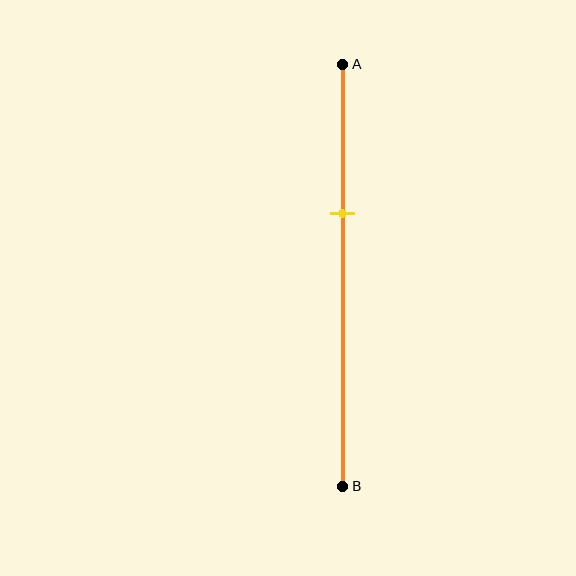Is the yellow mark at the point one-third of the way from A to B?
Yes, the mark is approximately at the one-third point.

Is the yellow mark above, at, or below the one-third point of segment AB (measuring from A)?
The yellow mark is approximately at the one-third point of segment AB.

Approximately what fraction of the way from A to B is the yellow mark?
The yellow mark is approximately 35% of the way from A to B.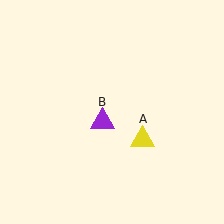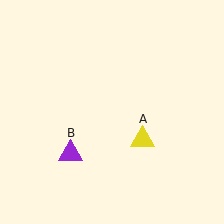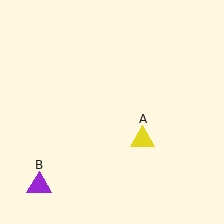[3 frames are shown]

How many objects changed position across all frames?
1 object changed position: purple triangle (object B).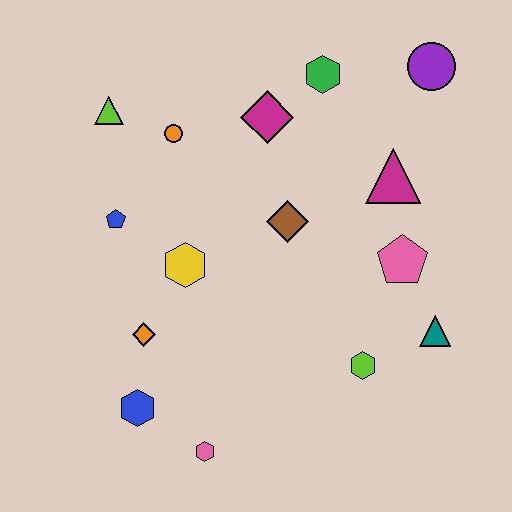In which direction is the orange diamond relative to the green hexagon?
The orange diamond is below the green hexagon.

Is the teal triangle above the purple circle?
No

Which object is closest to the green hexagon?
The magenta diamond is closest to the green hexagon.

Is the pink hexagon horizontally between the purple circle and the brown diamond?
No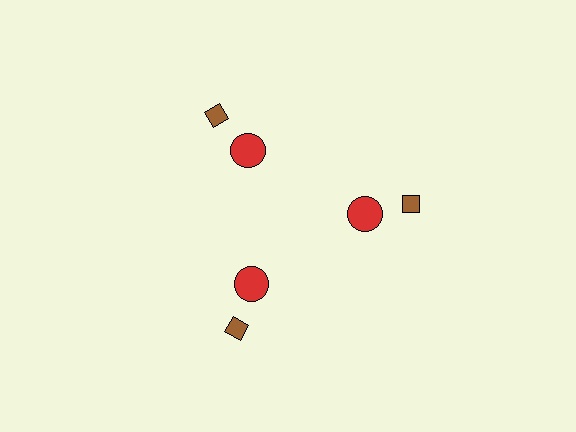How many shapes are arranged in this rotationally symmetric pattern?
There are 6 shapes, arranged in 3 groups of 2.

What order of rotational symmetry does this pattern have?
This pattern has 3-fold rotational symmetry.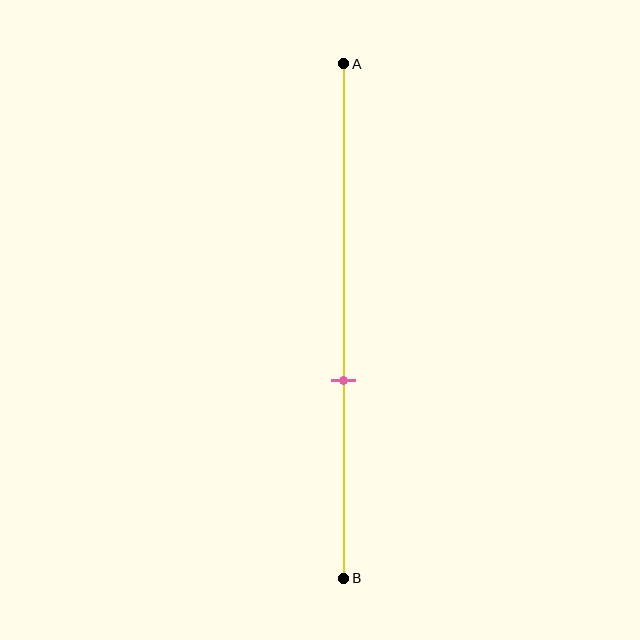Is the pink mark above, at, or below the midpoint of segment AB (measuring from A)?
The pink mark is below the midpoint of segment AB.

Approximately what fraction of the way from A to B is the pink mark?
The pink mark is approximately 60% of the way from A to B.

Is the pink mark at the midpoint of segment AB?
No, the mark is at about 60% from A, not at the 50% midpoint.